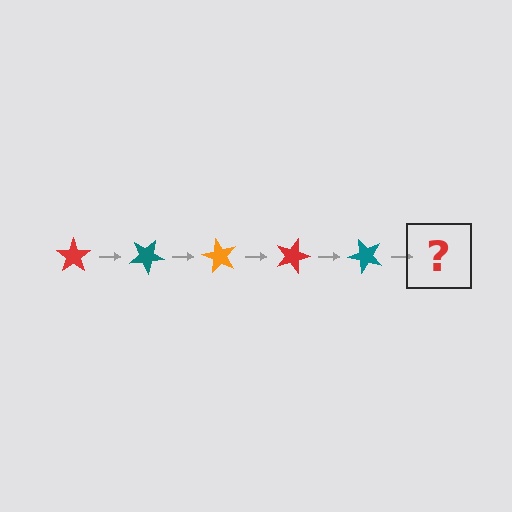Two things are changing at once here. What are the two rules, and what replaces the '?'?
The two rules are that it rotates 30 degrees each step and the color cycles through red, teal, and orange. The '?' should be an orange star, rotated 150 degrees from the start.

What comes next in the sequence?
The next element should be an orange star, rotated 150 degrees from the start.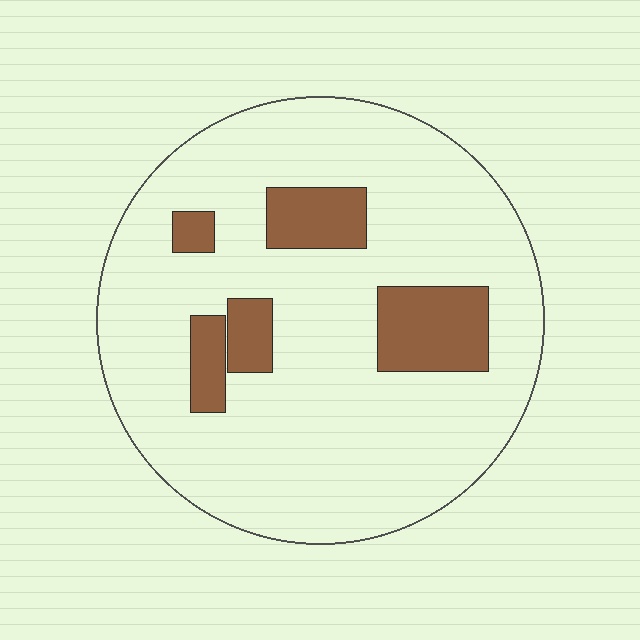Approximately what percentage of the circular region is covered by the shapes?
Approximately 15%.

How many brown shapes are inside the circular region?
5.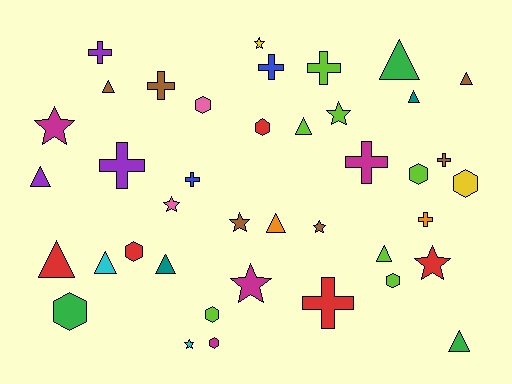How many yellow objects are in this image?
There are 2 yellow objects.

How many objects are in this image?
There are 40 objects.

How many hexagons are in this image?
There are 9 hexagons.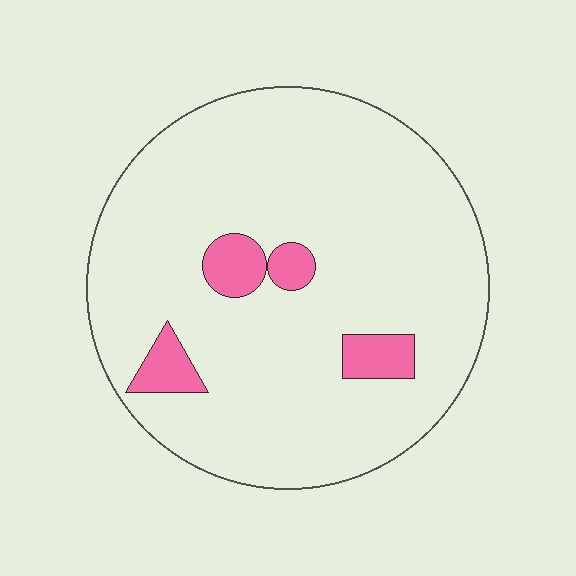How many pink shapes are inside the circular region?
4.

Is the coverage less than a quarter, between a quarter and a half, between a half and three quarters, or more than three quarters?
Less than a quarter.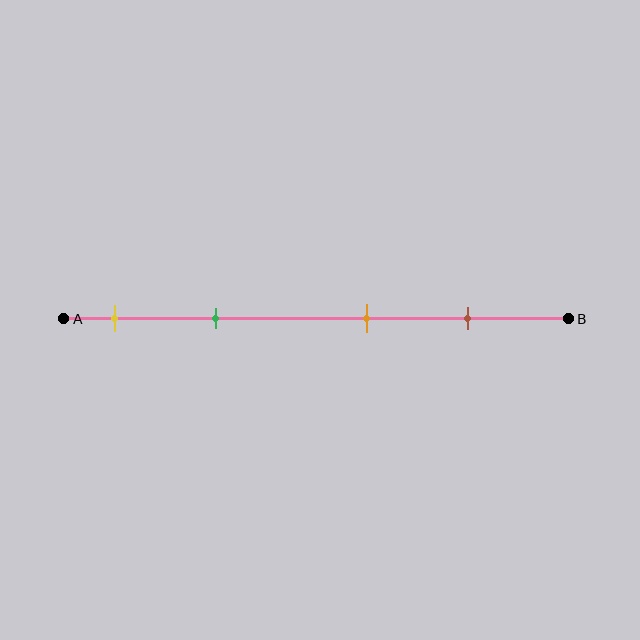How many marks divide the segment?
There are 4 marks dividing the segment.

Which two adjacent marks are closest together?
The yellow and green marks are the closest adjacent pair.